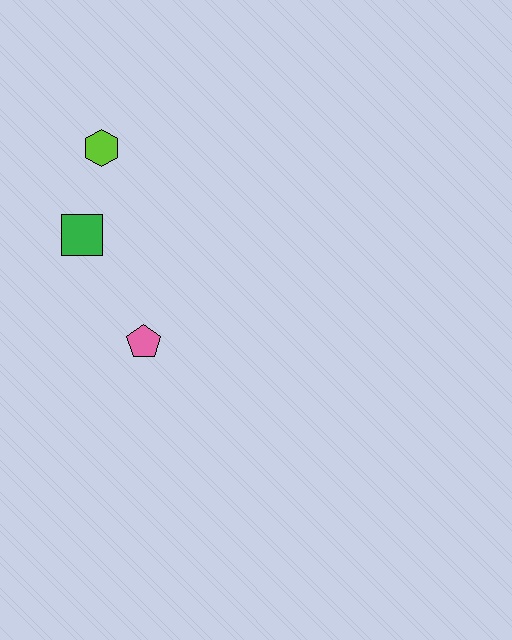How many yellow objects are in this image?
There are no yellow objects.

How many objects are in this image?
There are 3 objects.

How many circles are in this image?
There are no circles.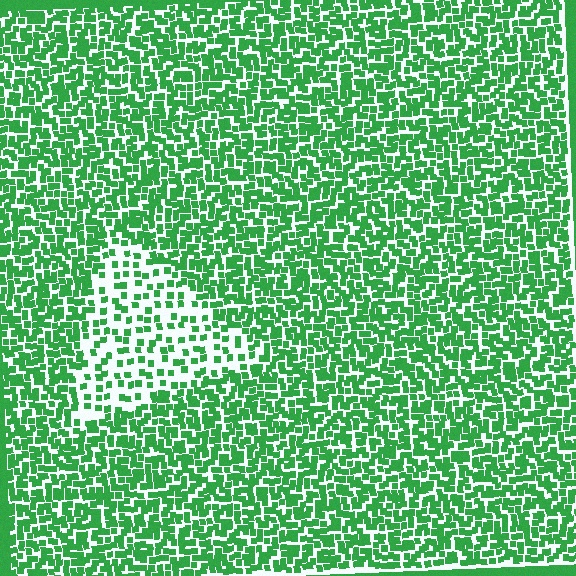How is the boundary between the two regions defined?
The boundary is defined by a change in element density (approximately 2.3x ratio). All elements are the same color, size, and shape.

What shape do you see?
I see a triangle.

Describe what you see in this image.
The image contains small green elements arranged at two different densities. A triangle-shaped region is visible where the elements are less densely packed than the surrounding area.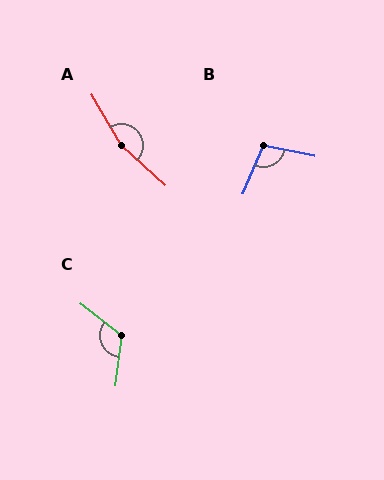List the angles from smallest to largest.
B (102°), C (121°), A (162°).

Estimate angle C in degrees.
Approximately 121 degrees.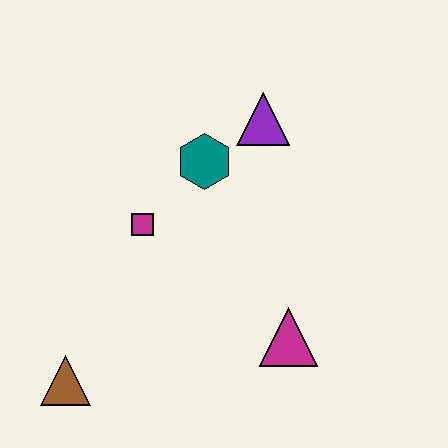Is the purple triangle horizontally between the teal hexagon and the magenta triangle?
Yes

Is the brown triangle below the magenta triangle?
Yes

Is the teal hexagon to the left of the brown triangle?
No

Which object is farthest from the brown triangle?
The purple triangle is farthest from the brown triangle.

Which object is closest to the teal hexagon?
The purple triangle is closest to the teal hexagon.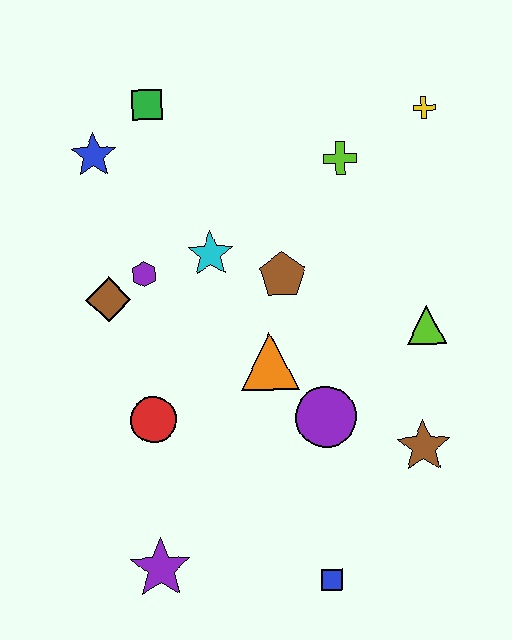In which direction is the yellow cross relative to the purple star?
The yellow cross is above the purple star.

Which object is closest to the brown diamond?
The purple hexagon is closest to the brown diamond.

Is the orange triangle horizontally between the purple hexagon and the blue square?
Yes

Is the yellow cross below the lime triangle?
No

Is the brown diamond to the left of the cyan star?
Yes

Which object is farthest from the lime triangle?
The blue star is farthest from the lime triangle.